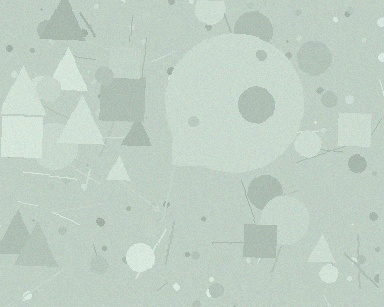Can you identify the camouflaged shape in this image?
The camouflaged shape is a circle.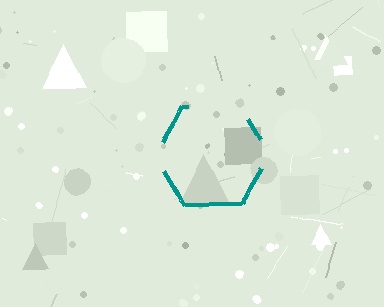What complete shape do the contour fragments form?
The contour fragments form a hexagon.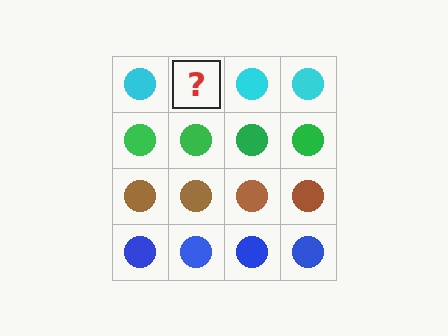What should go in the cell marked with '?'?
The missing cell should contain a cyan circle.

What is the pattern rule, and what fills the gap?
The rule is that each row has a consistent color. The gap should be filled with a cyan circle.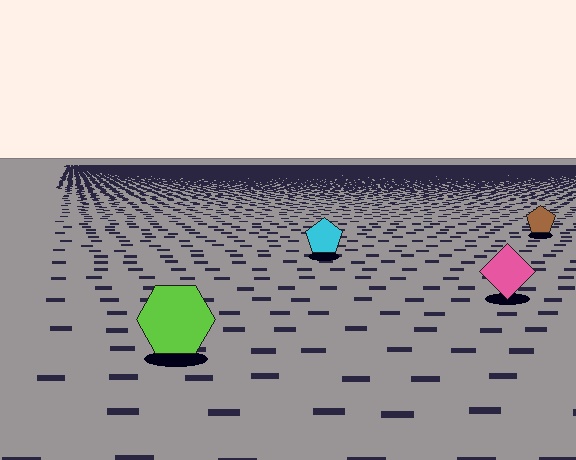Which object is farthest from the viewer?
The brown pentagon is farthest from the viewer. It appears smaller and the ground texture around it is denser.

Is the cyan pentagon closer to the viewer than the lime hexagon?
No. The lime hexagon is closer — you can tell from the texture gradient: the ground texture is coarser near it.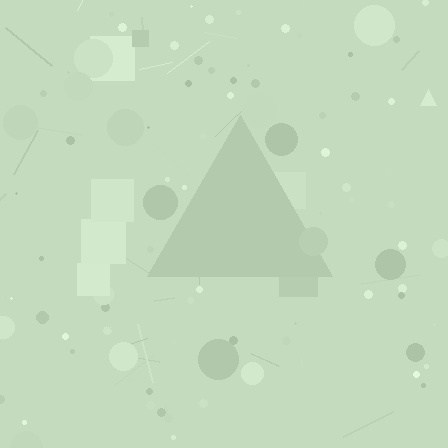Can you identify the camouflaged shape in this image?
The camouflaged shape is a triangle.